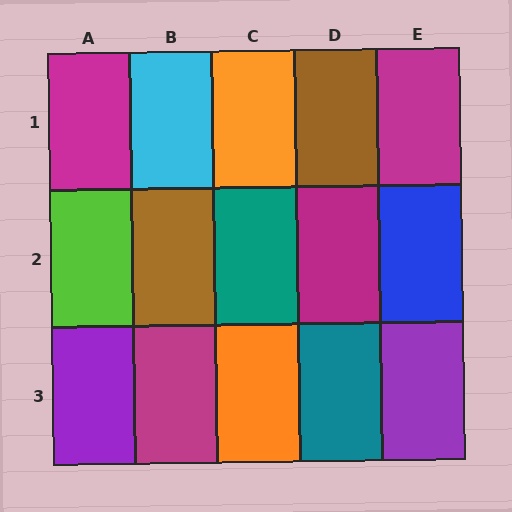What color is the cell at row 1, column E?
Magenta.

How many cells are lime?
1 cell is lime.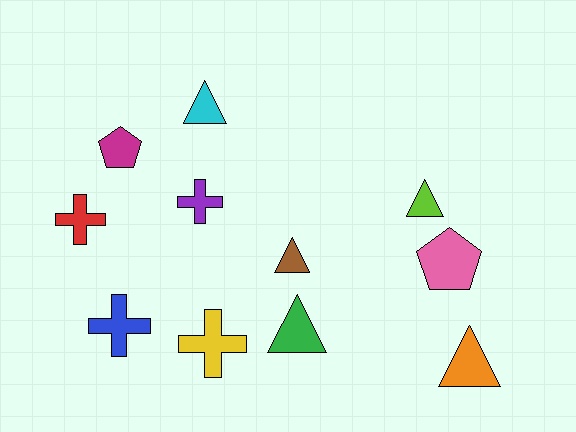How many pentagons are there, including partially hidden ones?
There are 2 pentagons.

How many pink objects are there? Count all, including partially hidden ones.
There is 1 pink object.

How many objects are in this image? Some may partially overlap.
There are 11 objects.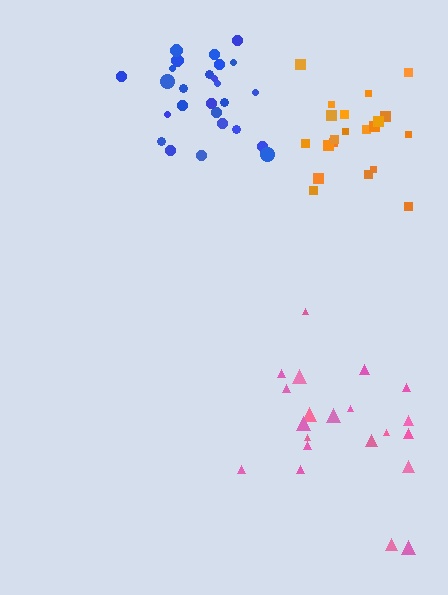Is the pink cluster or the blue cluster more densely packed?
Blue.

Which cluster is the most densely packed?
Blue.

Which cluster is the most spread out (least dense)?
Pink.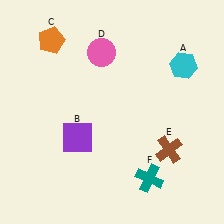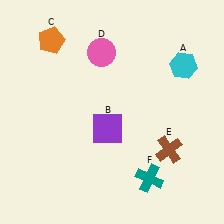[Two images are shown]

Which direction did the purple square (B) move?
The purple square (B) moved right.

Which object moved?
The purple square (B) moved right.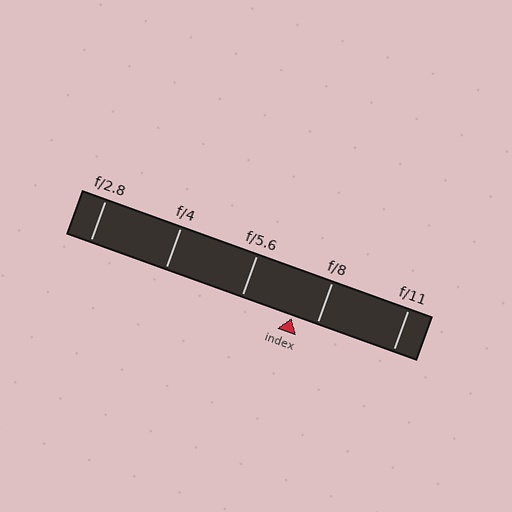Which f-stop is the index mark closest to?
The index mark is closest to f/8.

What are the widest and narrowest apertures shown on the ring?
The widest aperture shown is f/2.8 and the narrowest is f/11.